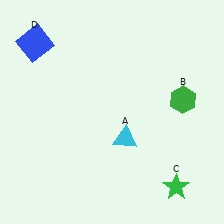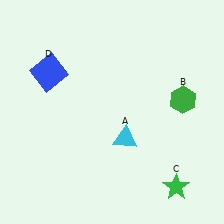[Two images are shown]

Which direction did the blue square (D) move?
The blue square (D) moved down.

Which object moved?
The blue square (D) moved down.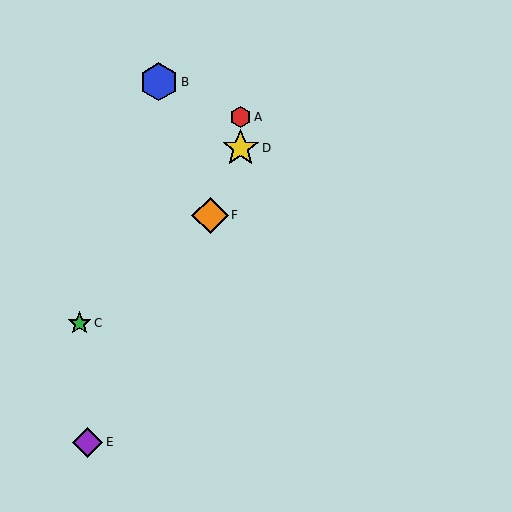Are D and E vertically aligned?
No, D is at x≈241 and E is at x≈87.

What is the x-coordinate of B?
Object B is at x≈159.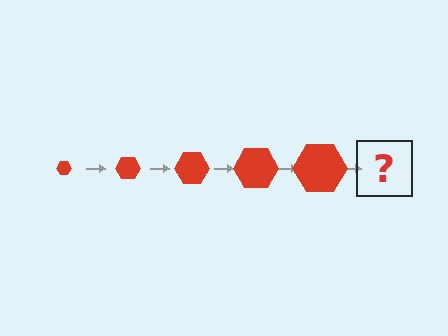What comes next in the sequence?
The next element should be a red hexagon, larger than the previous one.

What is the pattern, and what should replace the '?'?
The pattern is that the hexagon gets progressively larger each step. The '?' should be a red hexagon, larger than the previous one.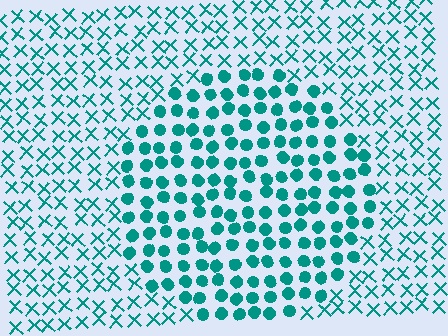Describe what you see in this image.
The image is filled with small teal elements arranged in a uniform grid. A circle-shaped region contains circles, while the surrounding area contains X marks. The boundary is defined purely by the change in element shape.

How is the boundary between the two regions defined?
The boundary is defined by a change in element shape: circles inside vs. X marks outside. All elements share the same color and spacing.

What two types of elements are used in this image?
The image uses circles inside the circle region and X marks outside it.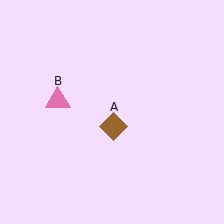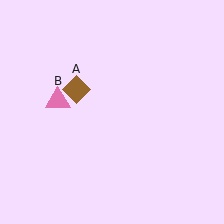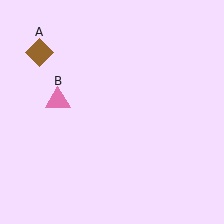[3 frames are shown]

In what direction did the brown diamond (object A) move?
The brown diamond (object A) moved up and to the left.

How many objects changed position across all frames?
1 object changed position: brown diamond (object A).